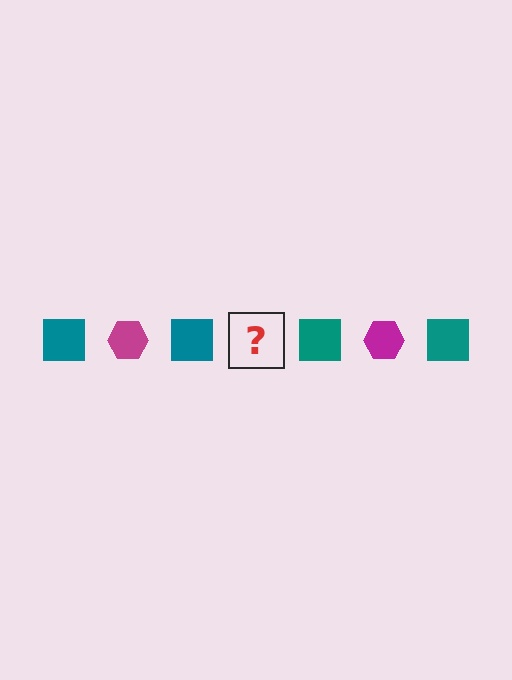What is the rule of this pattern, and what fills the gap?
The rule is that the pattern alternates between teal square and magenta hexagon. The gap should be filled with a magenta hexagon.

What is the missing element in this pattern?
The missing element is a magenta hexagon.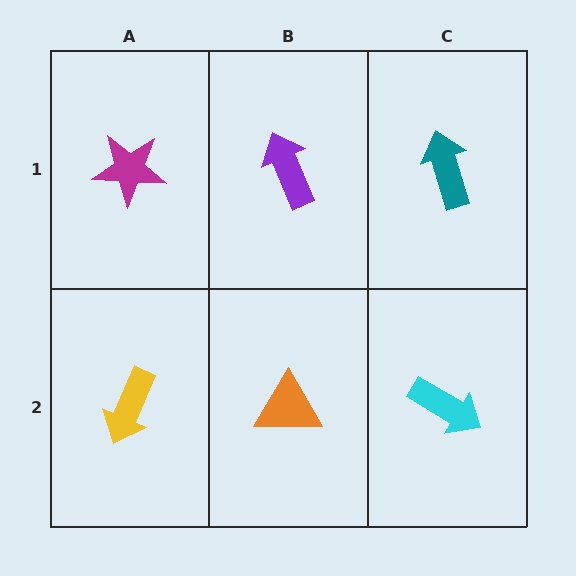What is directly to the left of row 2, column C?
An orange triangle.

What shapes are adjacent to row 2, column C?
A teal arrow (row 1, column C), an orange triangle (row 2, column B).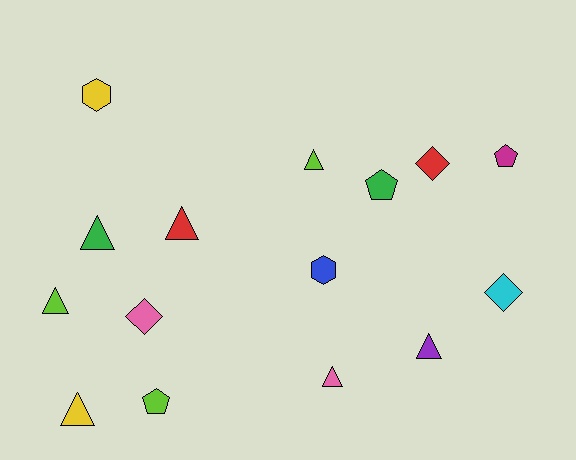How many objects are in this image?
There are 15 objects.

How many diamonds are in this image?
There are 3 diamonds.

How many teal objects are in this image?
There are no teal objects.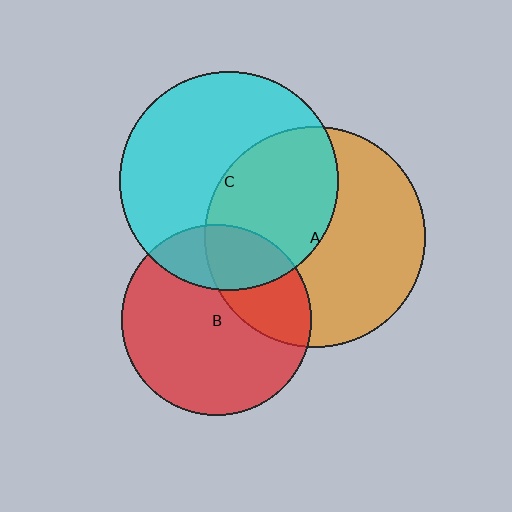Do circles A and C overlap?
Yes.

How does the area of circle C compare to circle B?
Approximately 1.3 times.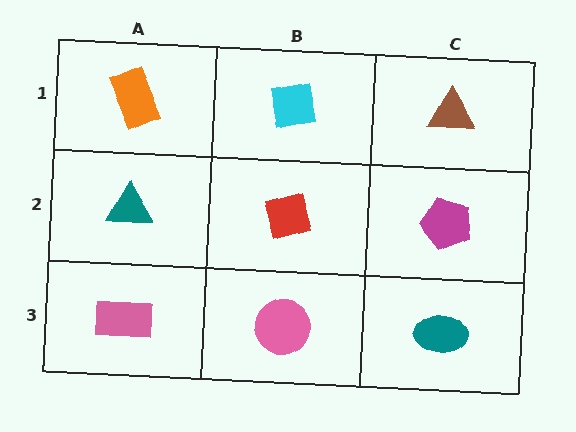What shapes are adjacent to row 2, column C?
A brown triangle (row 1, column C), a teal ellipse (row 3, column C), a red diamond (row 2, column B).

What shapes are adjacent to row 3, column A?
A teal triangle (row 2, column A), a pink circle (row 3, column B).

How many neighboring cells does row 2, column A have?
3.